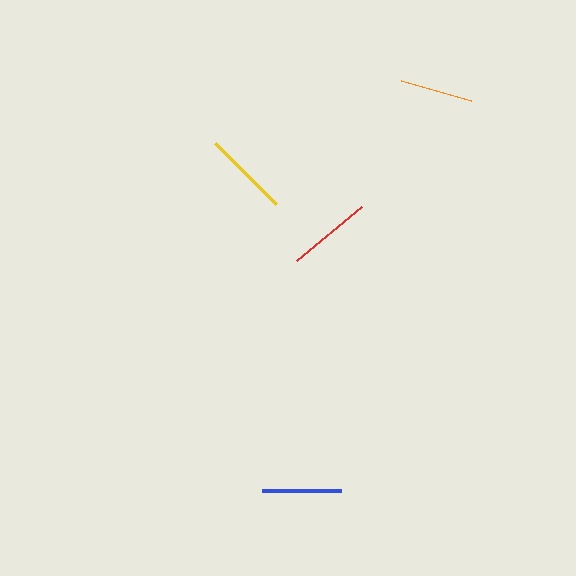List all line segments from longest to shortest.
From longest to shortest: yellow, red, blue, orange.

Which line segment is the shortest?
The orange line is the shortest at approximately 72 pixels.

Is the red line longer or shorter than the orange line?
The red line is longer than the orange line.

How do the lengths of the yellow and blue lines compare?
The yellow and blue lines are approximately the same length.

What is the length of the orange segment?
The orange segment is approximately 72 pixels long.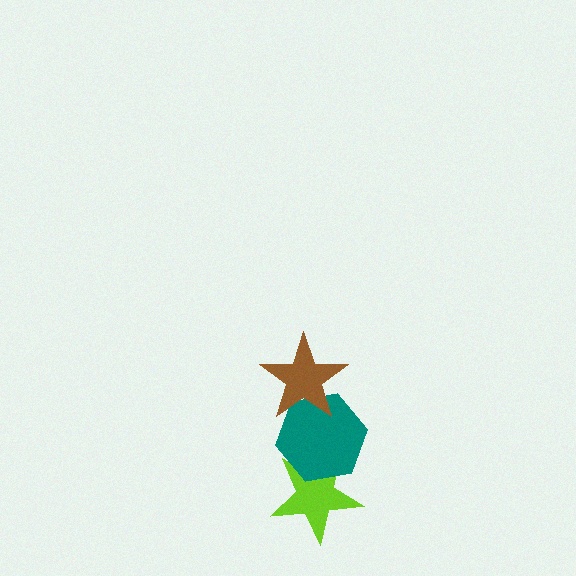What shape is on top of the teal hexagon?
The brown star is on top of the teal hexagon.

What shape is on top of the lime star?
The teal hexagon is on top of the lime star.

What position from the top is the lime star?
The lime star is 3rd from the top.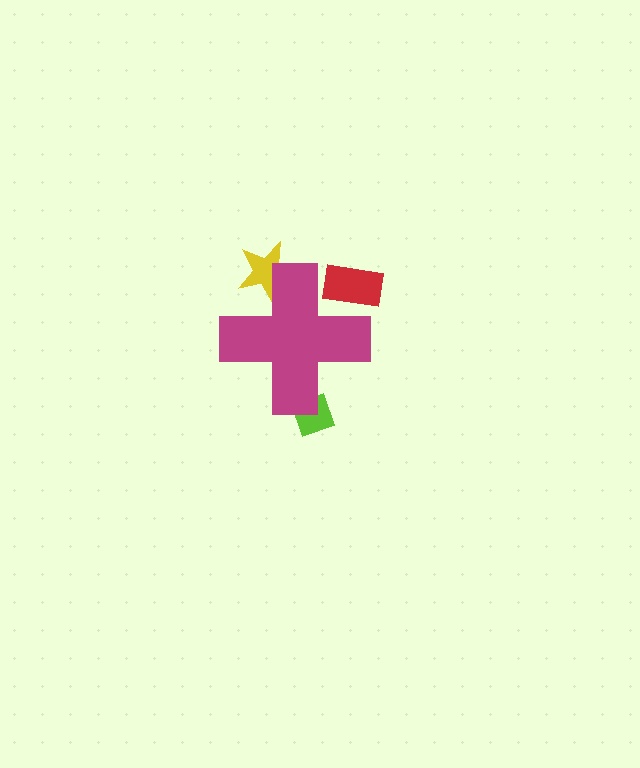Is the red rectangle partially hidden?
Yes, the red rectangle is partially hidden behind the magenta cross.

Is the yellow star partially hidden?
Yes, the yellow star is partially hidden behind the magenta cross.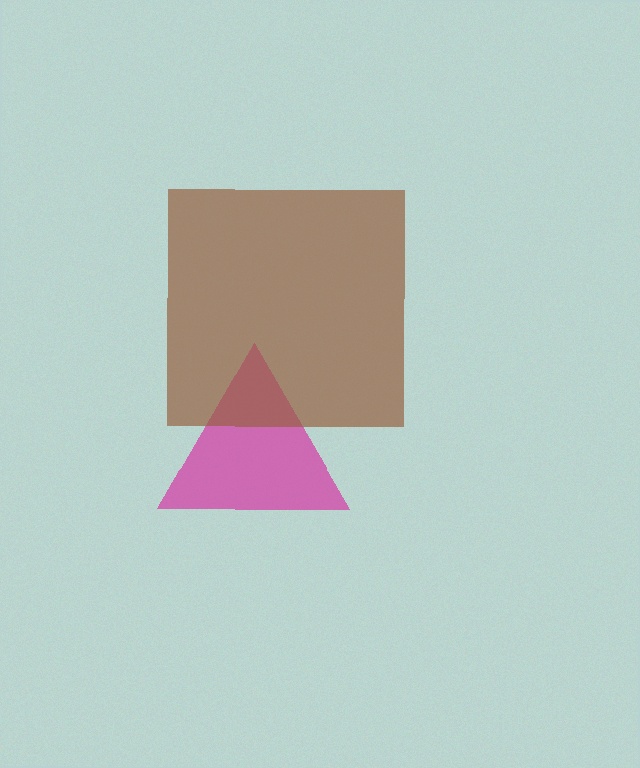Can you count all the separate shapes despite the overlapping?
Yes, there are 2 separate shapes.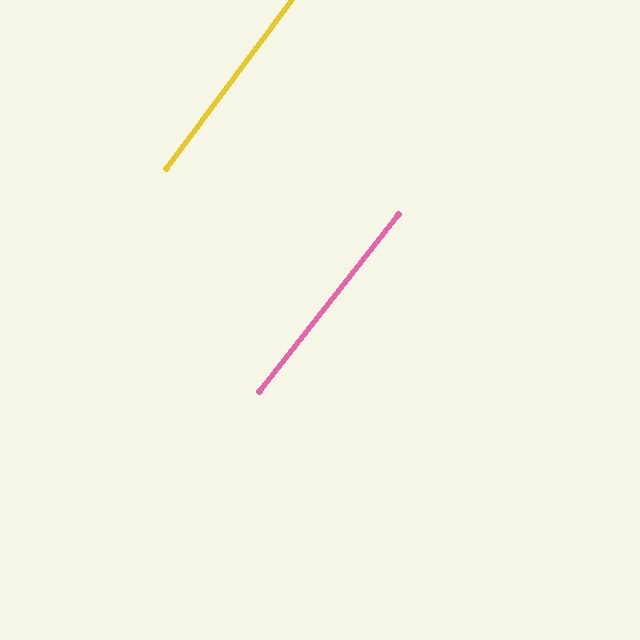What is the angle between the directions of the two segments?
Approximately 2 degrees.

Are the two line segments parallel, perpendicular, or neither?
Parallel — their directions differ by only 1.7°.